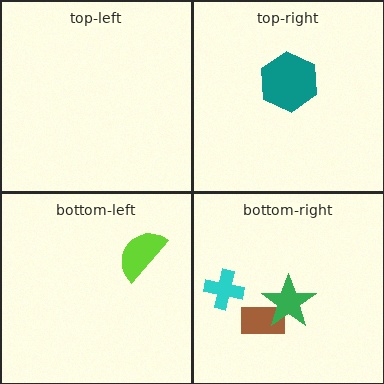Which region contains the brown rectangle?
The bottom-right region.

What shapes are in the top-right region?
The teal hexagon.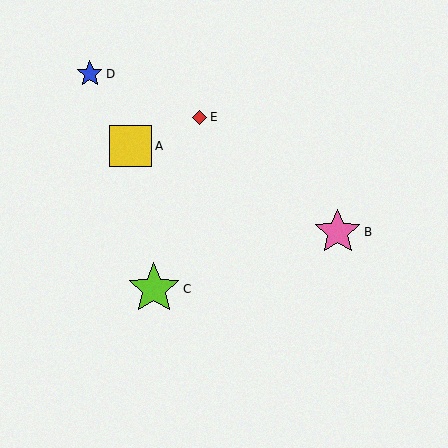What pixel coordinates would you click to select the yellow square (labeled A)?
Click at (131, 146) to select the yellow square A.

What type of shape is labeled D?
Shape D is a blue star.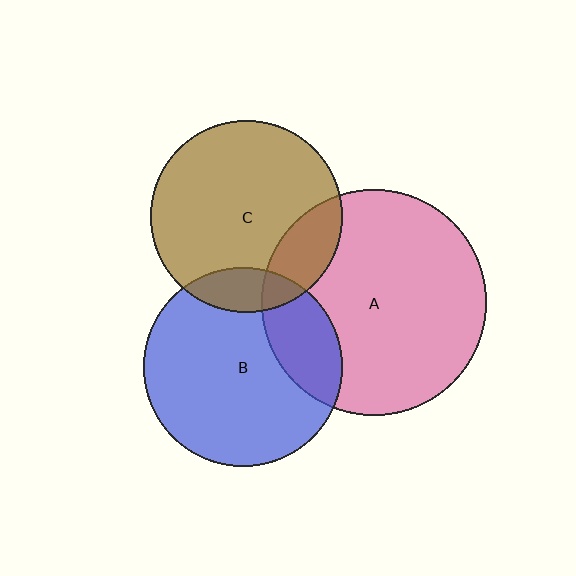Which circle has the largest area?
Circle A (pink).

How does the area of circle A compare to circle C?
Approximately 1.4 times.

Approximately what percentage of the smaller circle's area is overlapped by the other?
Approximately 20%.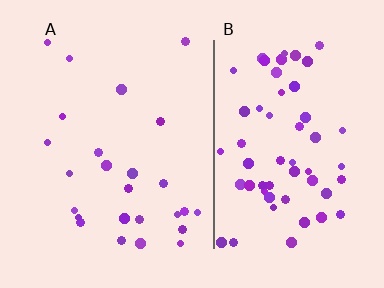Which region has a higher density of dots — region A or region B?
B (the right).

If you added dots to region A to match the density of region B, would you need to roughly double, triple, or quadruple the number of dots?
Approximately double.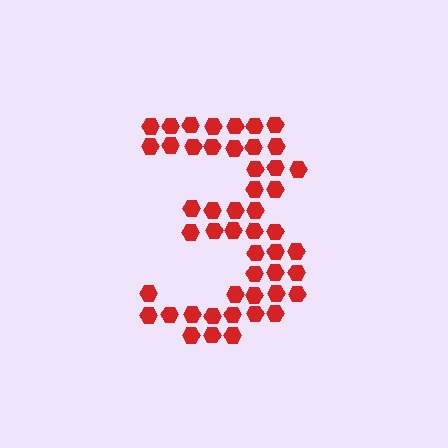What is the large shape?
The large shape is the digit 3.